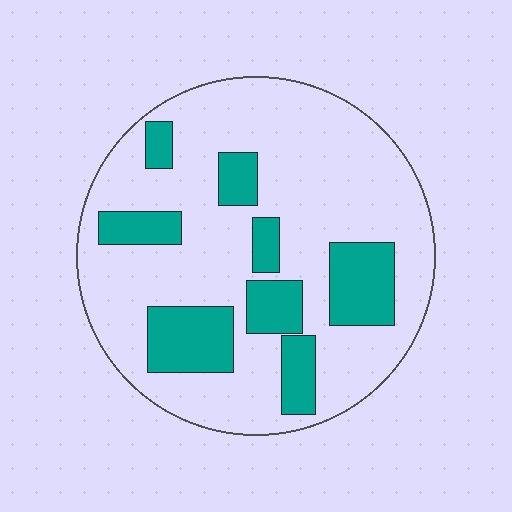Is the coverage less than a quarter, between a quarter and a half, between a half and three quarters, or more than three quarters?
Less than a quarter.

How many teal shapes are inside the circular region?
8.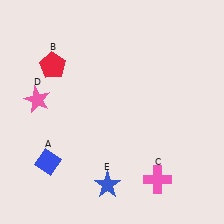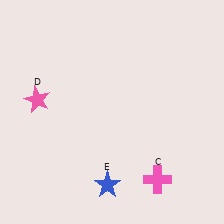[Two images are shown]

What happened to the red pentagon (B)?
The red pentagon (B) was removed in Image 2. It was in the top-left area of Image 1.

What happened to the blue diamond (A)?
The blue diamond (A) was removed in Image 2. It was in the bottom-left area of Image 1.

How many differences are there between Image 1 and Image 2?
There are 2 differences between the two images.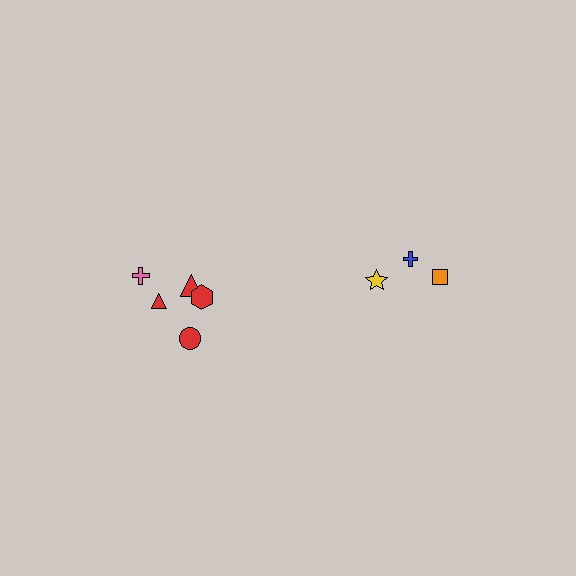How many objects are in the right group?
There are 3 objects.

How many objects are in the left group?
There are 5 objects.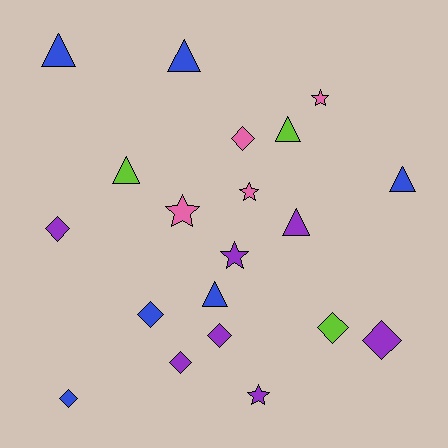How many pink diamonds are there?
There is 1 pink diamond.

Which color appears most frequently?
Purple, with 7 objects.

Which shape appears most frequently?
Diamond, with 8 objects.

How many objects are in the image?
There are 20 objects.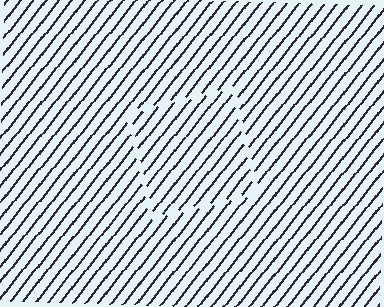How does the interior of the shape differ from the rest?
The interior of the shape contains the same grating, shifted by half a period — the contour is defined by the phase discontinuity where line-ends from the inner and outer gratings abut.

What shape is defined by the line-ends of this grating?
An illusory square. The interior of the shape contains the same grating, shifted by half a period — the contour is defined by the phase discontinuity where line-ends from the inner and outer gratings abut.